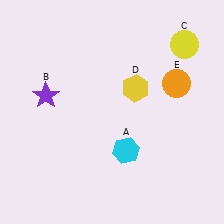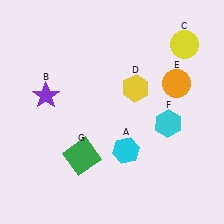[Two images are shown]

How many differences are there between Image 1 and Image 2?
There are 2 differences between the two images.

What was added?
A cyan hexagon (F), a green square (G) were added in Image 2.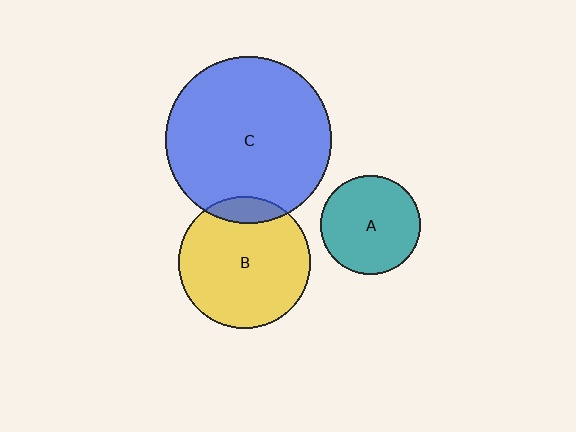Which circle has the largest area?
Circle C (blue).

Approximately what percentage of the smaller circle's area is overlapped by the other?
Approximately 10%.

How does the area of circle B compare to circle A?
Approximately 1.8 times.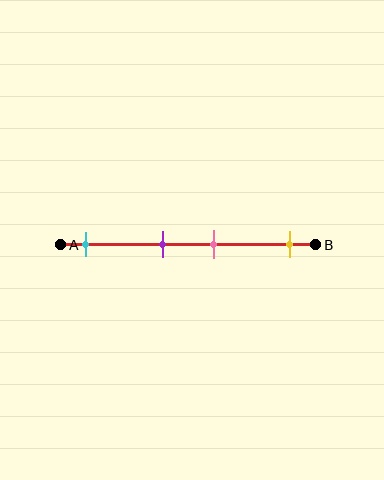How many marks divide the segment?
There are 4 marks dividing the segment.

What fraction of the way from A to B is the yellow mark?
The yellow mark is approximately 90% (0.9) of the way from A to B.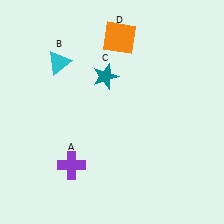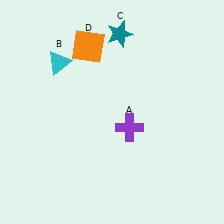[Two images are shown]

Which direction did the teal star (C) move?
The teal star (C) moved up.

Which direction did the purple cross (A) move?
The purple cross (A) moved right.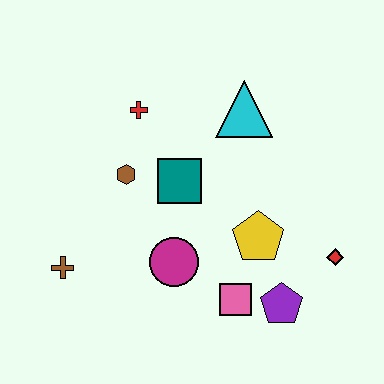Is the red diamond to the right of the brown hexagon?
Yes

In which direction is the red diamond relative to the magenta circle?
The red diamond is to the right of the magenta circle.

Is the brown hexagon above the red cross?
No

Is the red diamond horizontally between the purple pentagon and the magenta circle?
No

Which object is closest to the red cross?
The brown hexagon is closest to the red cross.